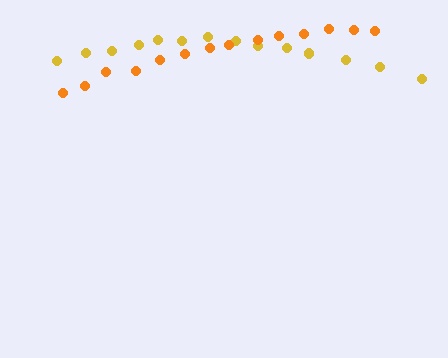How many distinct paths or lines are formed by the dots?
There are 2 distinct paths.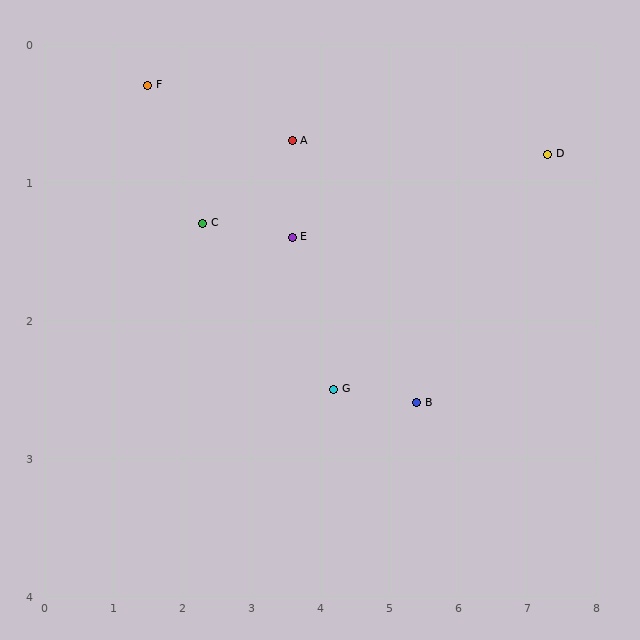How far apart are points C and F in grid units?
Points C and F are about 1.3 grid units apart.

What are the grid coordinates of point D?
Point D is at approximately (7.3, 0.8).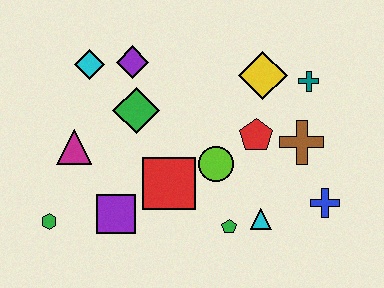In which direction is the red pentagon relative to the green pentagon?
The red pentagon is above the green pentagon.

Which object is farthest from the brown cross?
The green hexagon is farthest from the brown cross.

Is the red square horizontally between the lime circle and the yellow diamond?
No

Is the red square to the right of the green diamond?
Yes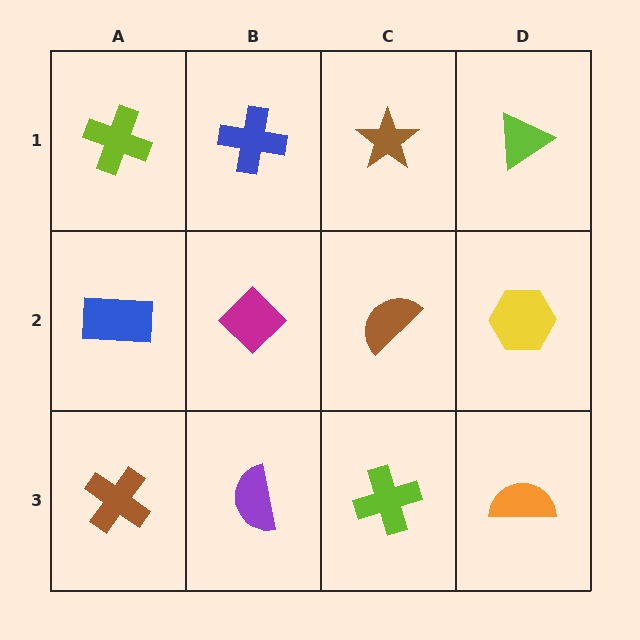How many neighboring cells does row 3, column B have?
3.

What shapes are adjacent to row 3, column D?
A yellow hexagon (row 2, column D), a lime cross (row 3, column C).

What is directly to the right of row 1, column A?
A blue cross.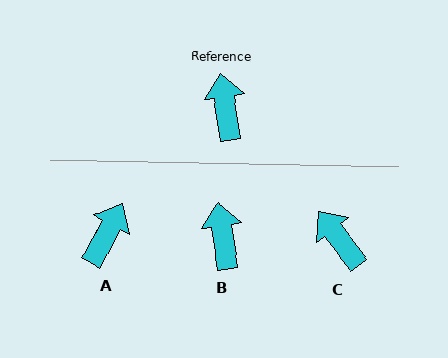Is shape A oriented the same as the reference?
No, it is off by about 37 degrees.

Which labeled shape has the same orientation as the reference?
B.